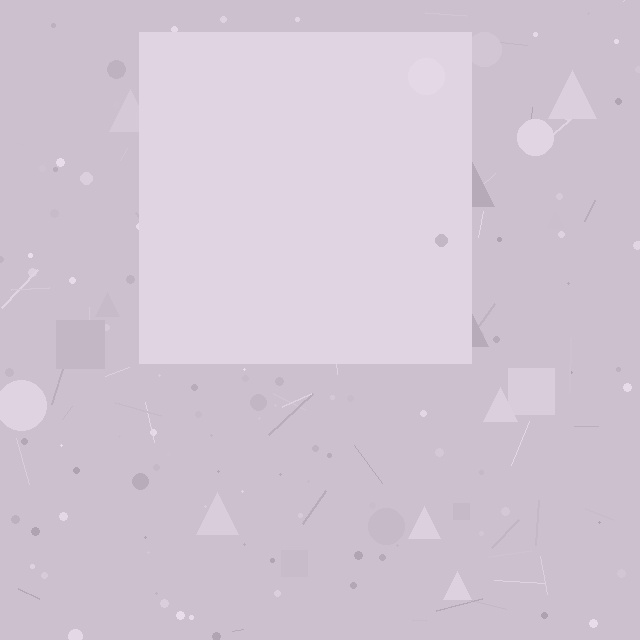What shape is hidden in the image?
A square is hidden in the image.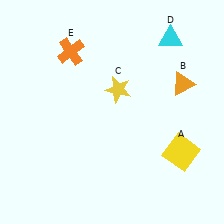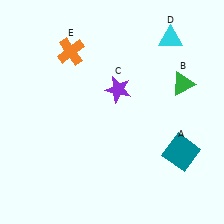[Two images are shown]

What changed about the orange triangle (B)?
In Image 1, B is orange. In Image 2, it changed to green.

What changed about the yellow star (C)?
In Image 1, C is yellow. In Image 2, it changed to purple.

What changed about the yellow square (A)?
In Image 1, A is yellow. In Image 2, it changed to teal.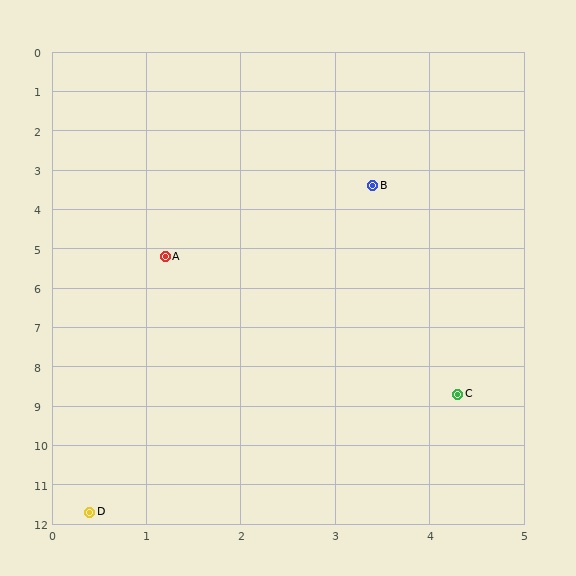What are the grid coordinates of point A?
Point A is at approximately (1.2, 5.2).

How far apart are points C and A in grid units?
Points C and A are about 4.7 grid units apart.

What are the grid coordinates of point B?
Point B is at approximately (3.4, 3.4).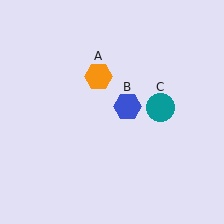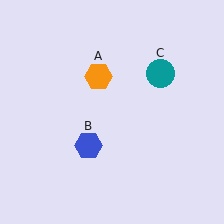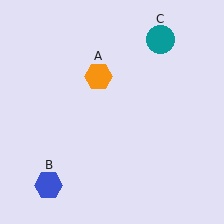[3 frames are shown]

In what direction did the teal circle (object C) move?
The teal circle (object C) moved up.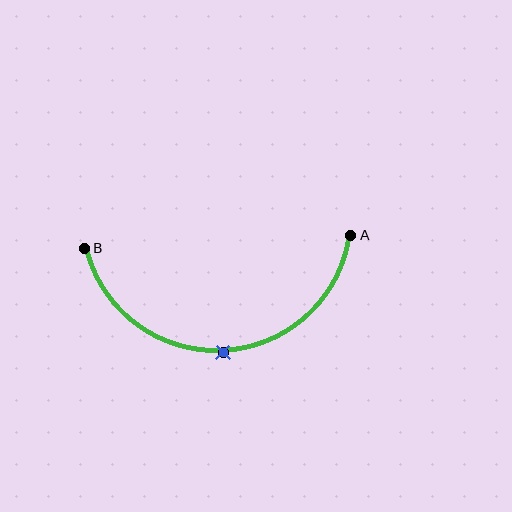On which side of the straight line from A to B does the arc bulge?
The arc bulges below the straight line connecting A and B.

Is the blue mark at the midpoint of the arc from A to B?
Yes. The blue mark lies on the arc at equal arc-length from both A and B — it is the arc midpoint.